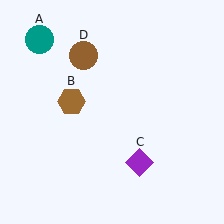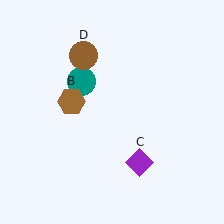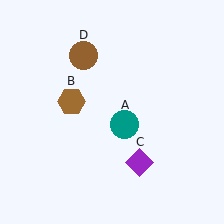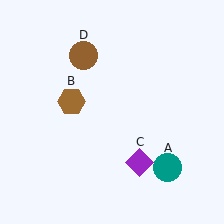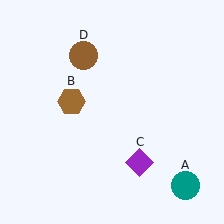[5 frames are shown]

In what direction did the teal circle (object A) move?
The teal circle (object A) moved down and to the right.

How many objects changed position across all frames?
1 object changed position: teal circle (object A).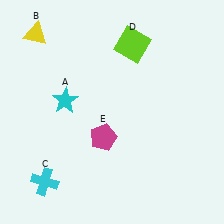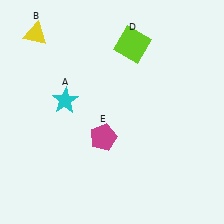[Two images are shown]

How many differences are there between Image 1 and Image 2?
There is 1 difference between the two images.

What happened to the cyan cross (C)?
The cyan cross (C) was removed in Image 2. It was in the bottom-left area of Image 1.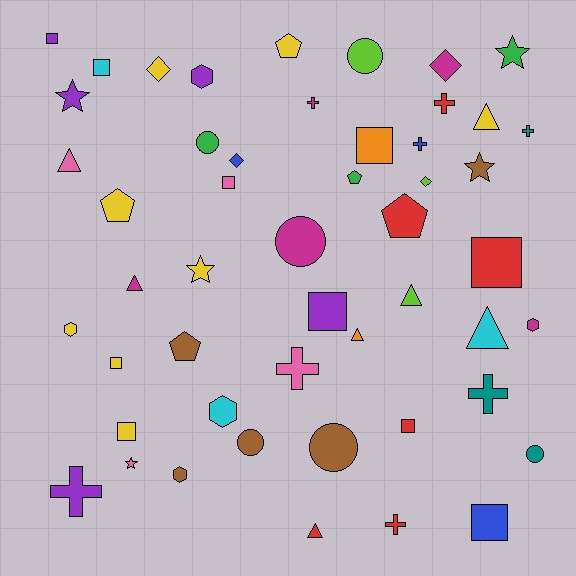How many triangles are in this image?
There are 7 triangles.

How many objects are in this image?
There are 50 objects.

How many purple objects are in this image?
There are 5 purple objects.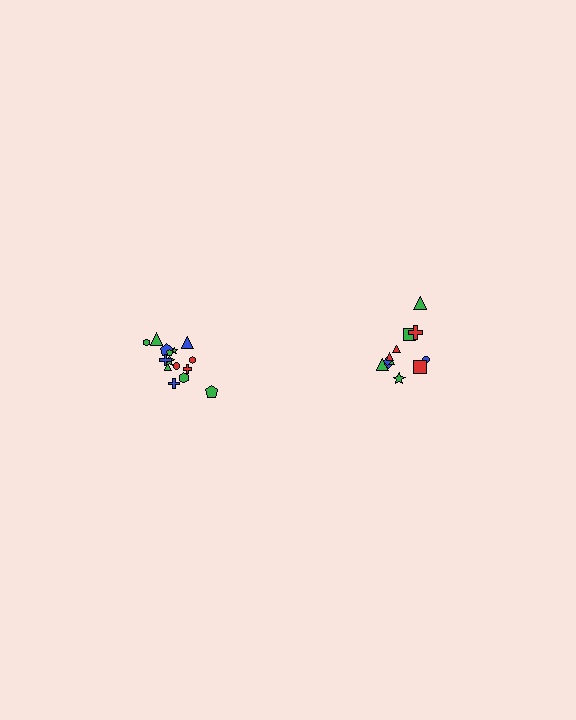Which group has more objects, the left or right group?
The left group.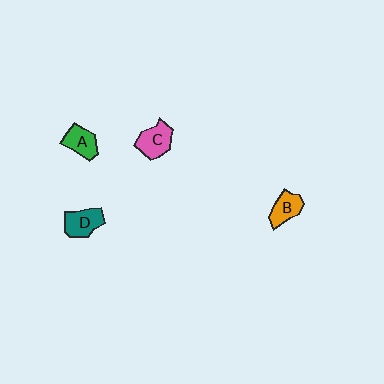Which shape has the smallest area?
Shape B (orange).